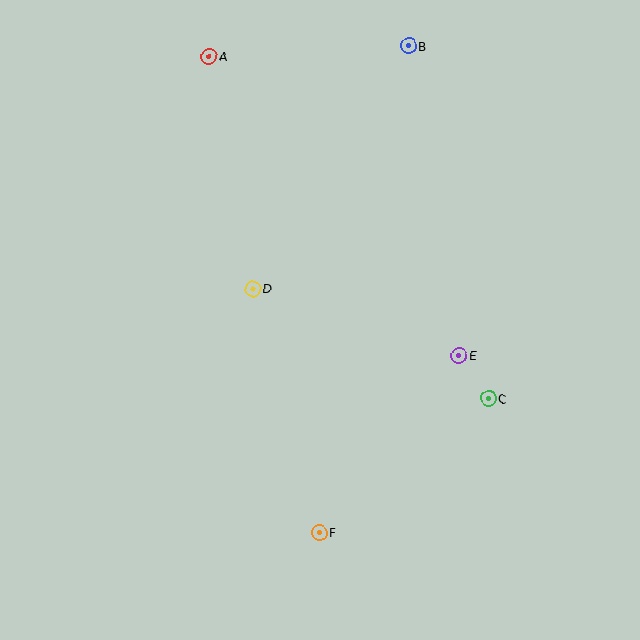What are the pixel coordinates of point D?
Point D is at (253, 289).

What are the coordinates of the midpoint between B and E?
The midpoint between B and E is at (434, 201).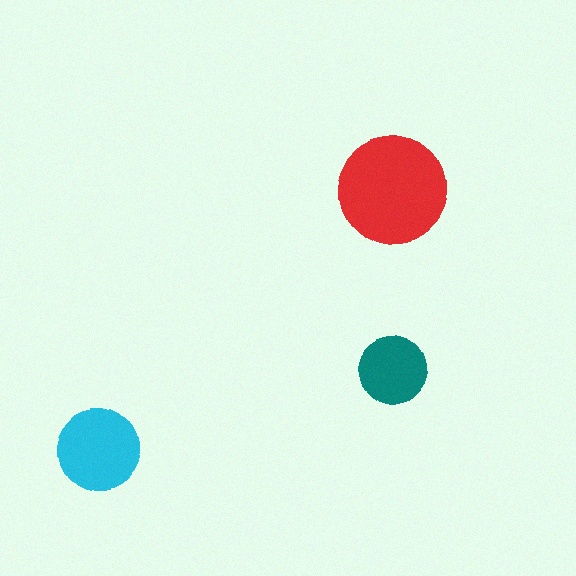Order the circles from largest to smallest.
the red one, the cyan one, the teal one.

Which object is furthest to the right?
The red circle is rightmost.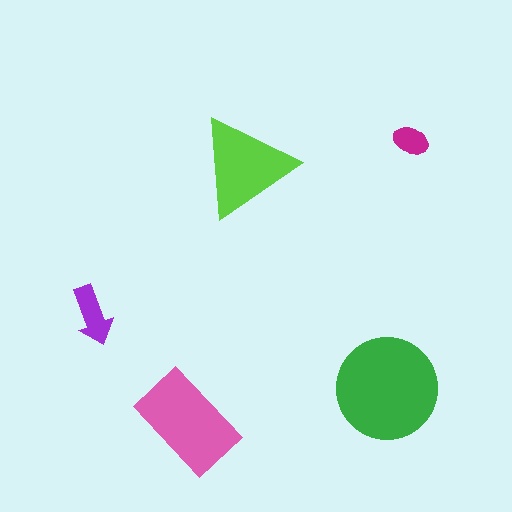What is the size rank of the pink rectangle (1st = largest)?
2nd.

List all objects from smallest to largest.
The magenta ellipse, the purple arrow, the lime triangle, the pink rectangle, the green circle.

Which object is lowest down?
The pink rectangle is bottommost.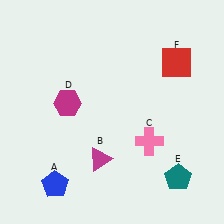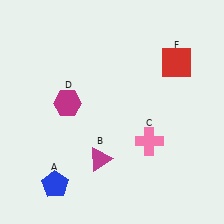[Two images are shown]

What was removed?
The teal pentagon (E) was removed in Image 2.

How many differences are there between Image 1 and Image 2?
There is 1 difference between the two images.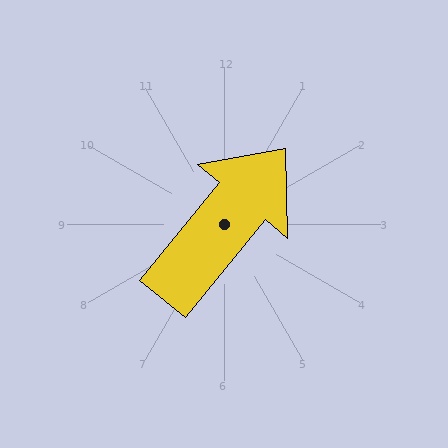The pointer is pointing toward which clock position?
Roughly 1 o'clock.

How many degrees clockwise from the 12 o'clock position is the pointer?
Approximately 39 degrees.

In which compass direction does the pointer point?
Northeast.